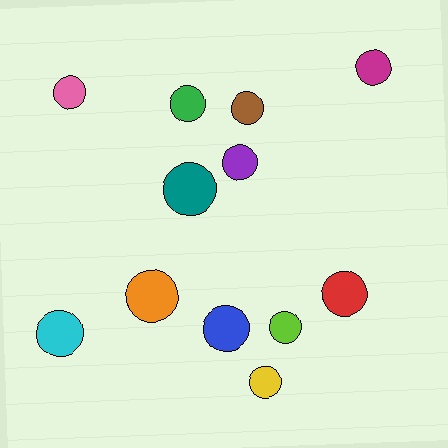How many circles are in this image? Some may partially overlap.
There are 12 circles.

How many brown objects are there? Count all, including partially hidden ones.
There is 1 brown object.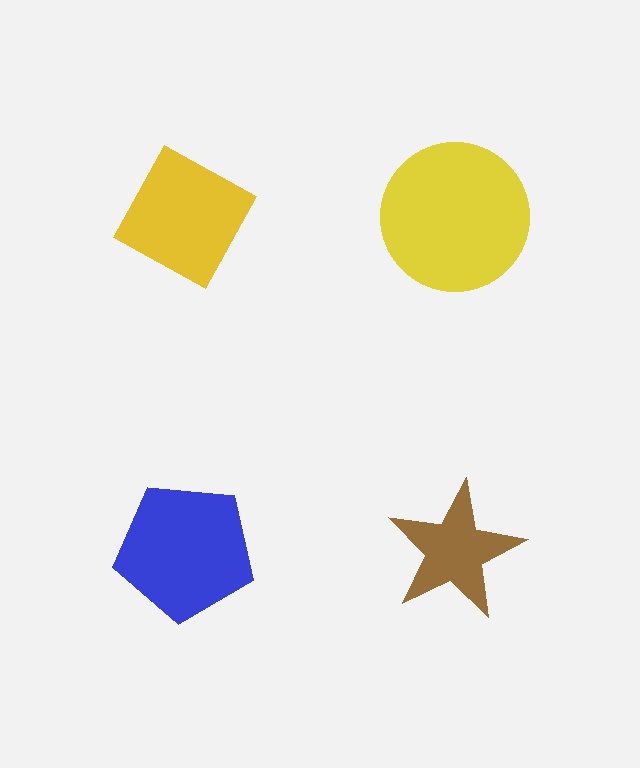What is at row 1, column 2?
A yellow circle.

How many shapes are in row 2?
2 shapes.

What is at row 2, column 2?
A brown star.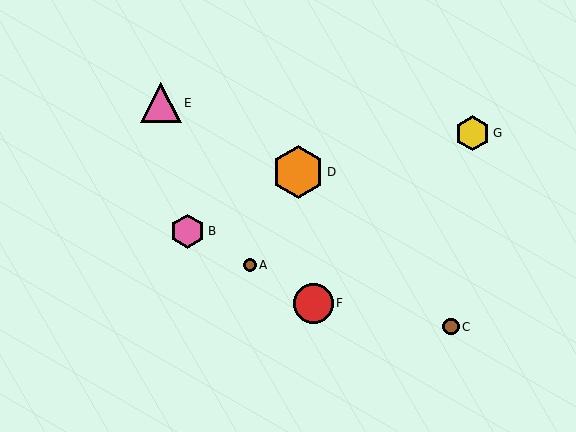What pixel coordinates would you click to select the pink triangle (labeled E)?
Click at (161, 103) to select the pink triangle E.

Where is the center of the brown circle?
The center of the brown circle is at (250, 265).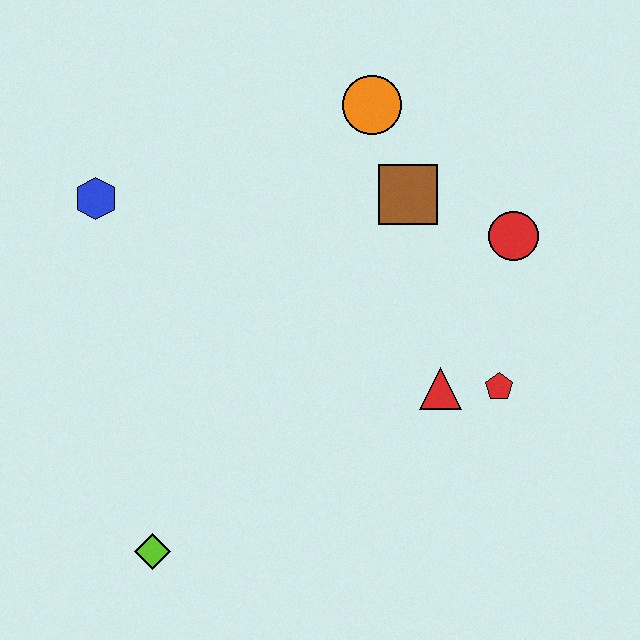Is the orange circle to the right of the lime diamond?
Yes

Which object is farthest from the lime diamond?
The orange circle is farthest from the lime diamond.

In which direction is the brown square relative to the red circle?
The brown square is to the left of the red circle.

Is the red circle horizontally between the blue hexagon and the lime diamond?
No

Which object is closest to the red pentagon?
The red triangle is closest to the red pentagon.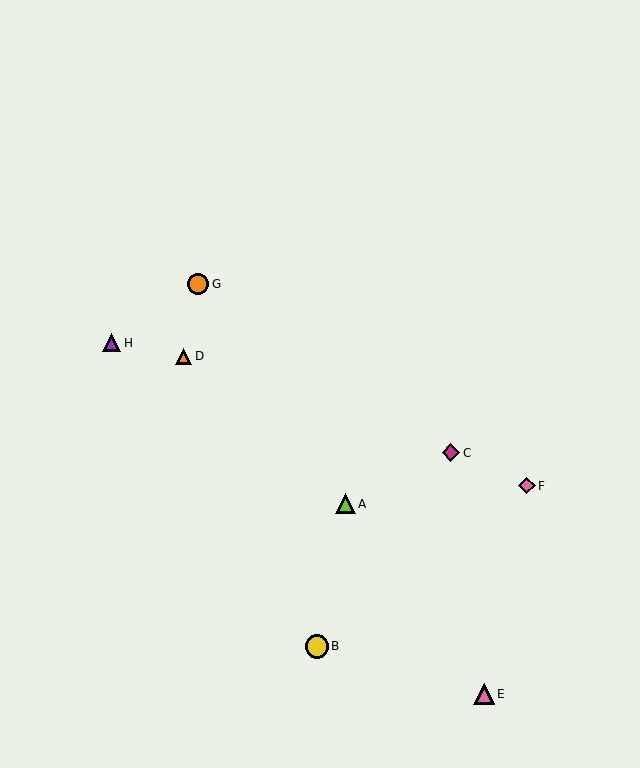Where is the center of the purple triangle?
The center of the purple triangle is at (112, 343).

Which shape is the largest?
The yellow circle (labeled B) is the largest.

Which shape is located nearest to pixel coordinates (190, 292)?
The orange circle (labeled G) at (198, 284) is nearest to that location.